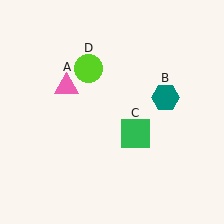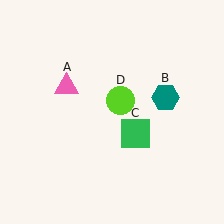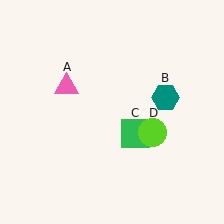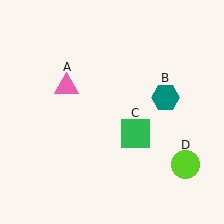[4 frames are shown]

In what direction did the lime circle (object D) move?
The lime circle (object D) moved down and to the right.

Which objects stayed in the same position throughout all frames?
Pink triangle (object A) and teal hexagon (object B) and green square (object C) remained stationary.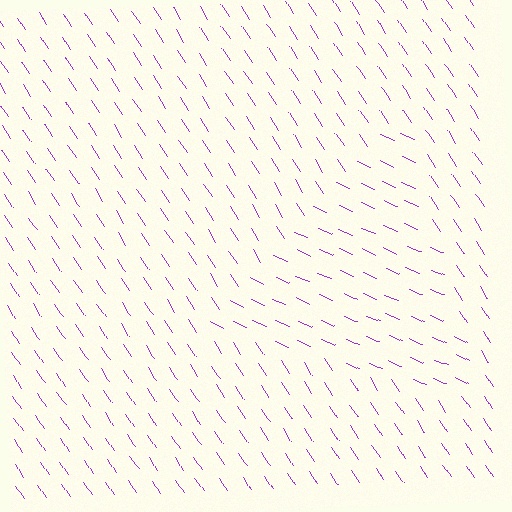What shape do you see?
I see a triangle.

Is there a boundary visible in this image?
Yes, there is a texture boundary formed by a change in line orientation.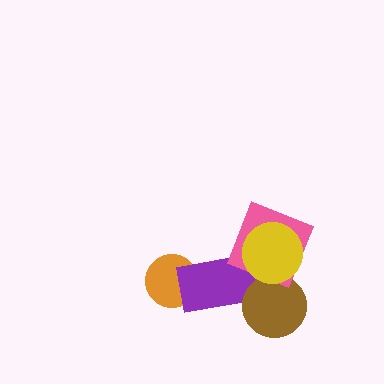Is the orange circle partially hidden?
Yes, it is partially covered by another shape.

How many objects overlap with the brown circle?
2 objects overlap with the brown circle.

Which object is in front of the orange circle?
The purple rectangle is in front of the orange circle.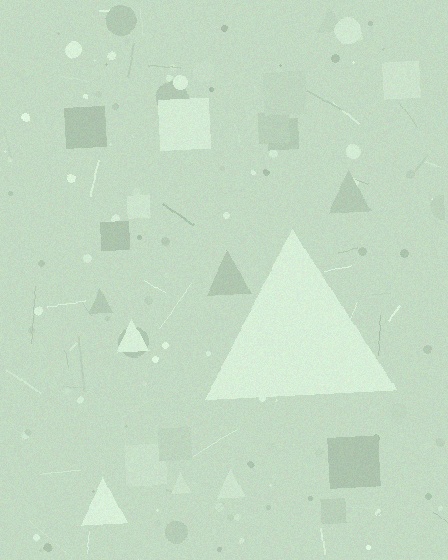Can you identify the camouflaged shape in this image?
The camouflaged shape is a triangle.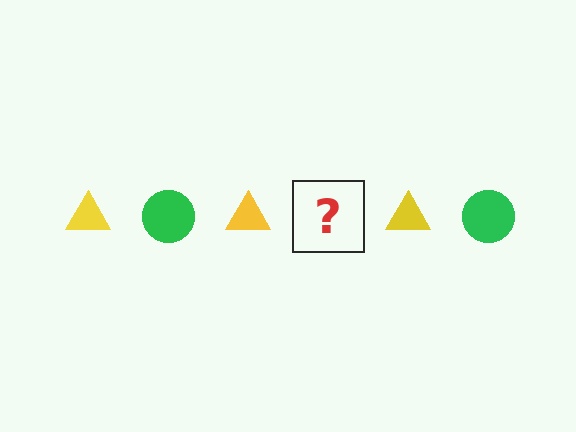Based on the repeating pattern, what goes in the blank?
The blank should be a green circle.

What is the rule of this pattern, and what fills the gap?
The rule is that the pattern alternates between yellow triangle and green circle. The gap should be filled with a green circle.